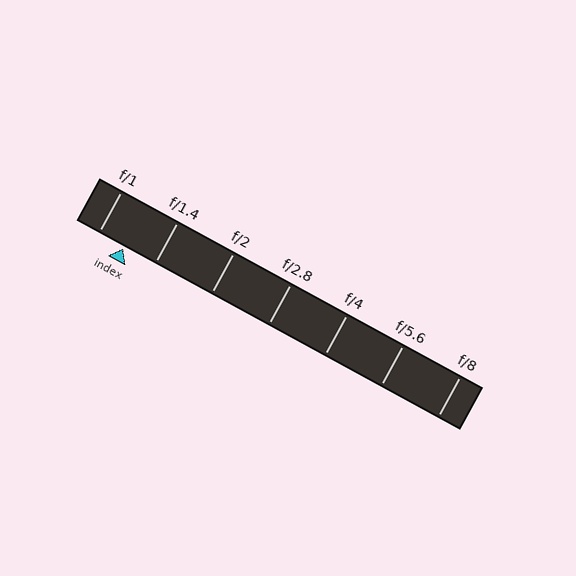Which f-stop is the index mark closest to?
The index mark is closest to f/1.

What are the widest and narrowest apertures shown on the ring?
The widest aperture shown is f/1 and the narrowest is f/8.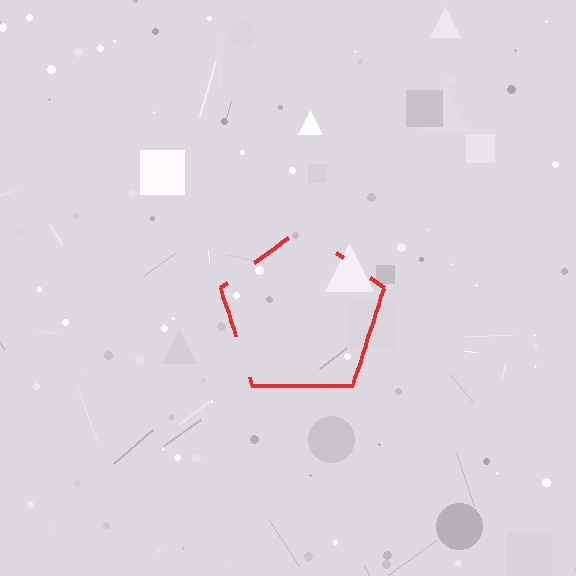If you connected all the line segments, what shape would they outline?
They would outline a pentagon.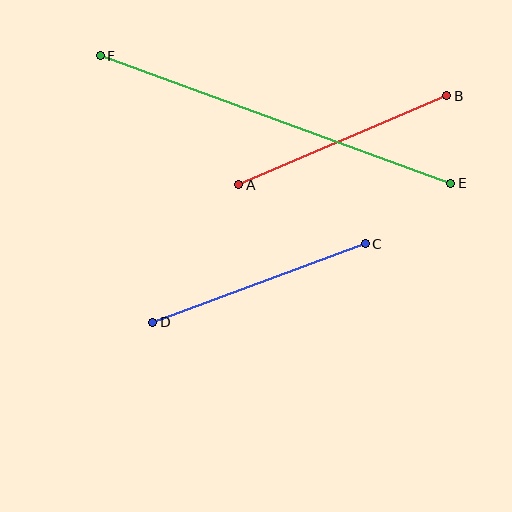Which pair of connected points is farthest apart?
Points E and F are farthest apart.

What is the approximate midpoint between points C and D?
The midpoint is at approximately (259, 283) pixels.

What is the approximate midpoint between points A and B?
The midpoint is at approximately (343, 140) pixels.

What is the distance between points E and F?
The distance is approximately 373 pixels.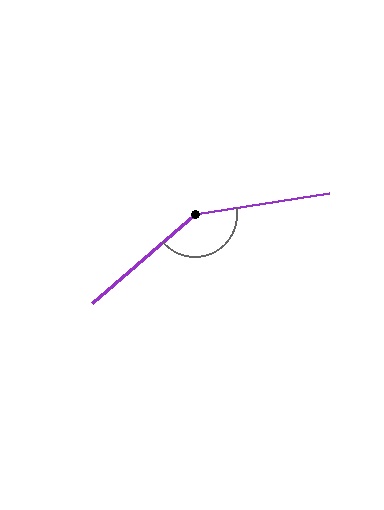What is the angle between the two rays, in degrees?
Approximately 148 degrees.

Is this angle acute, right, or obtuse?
It is obtuse.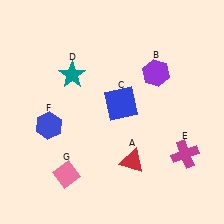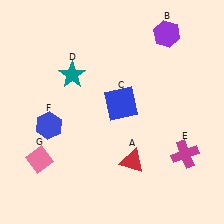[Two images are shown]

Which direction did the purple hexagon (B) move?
The purple hexagon (B) moved up.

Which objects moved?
The objects that moved are: the purple hexagon (B), the pink diamond (G).